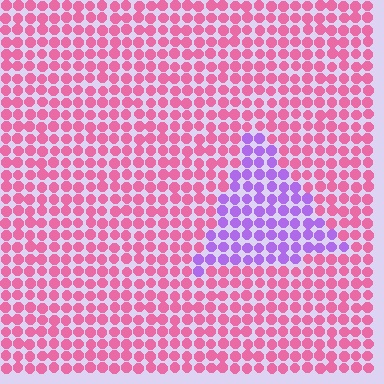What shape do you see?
I see a triangle.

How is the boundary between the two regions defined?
The boundary is defined purely by a slight shift in hue (about 59 degrees). Spacing, size, and orientation are identical on both sides.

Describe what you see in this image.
The image is filled with small pink elements in a uniform arrangement. A triangle-shaped region is visible where the elements are tinted to a slightly different hue, forming a subtle color boundary.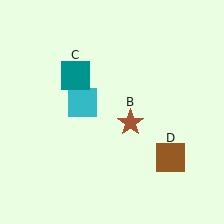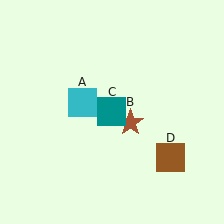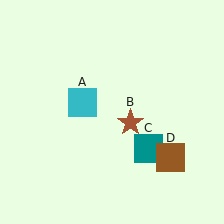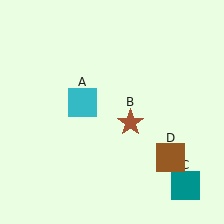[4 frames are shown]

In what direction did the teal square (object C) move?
The teal square (object C) moved down and to the right.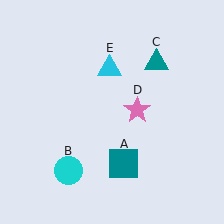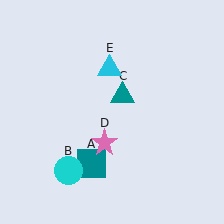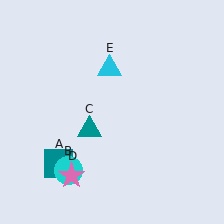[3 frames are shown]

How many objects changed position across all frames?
3 objects changed position: teal square (object A), teal triangle (object C), pink star (object D).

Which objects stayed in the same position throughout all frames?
Cyan circle (object B) and cyan triangle (object E) remained stationary.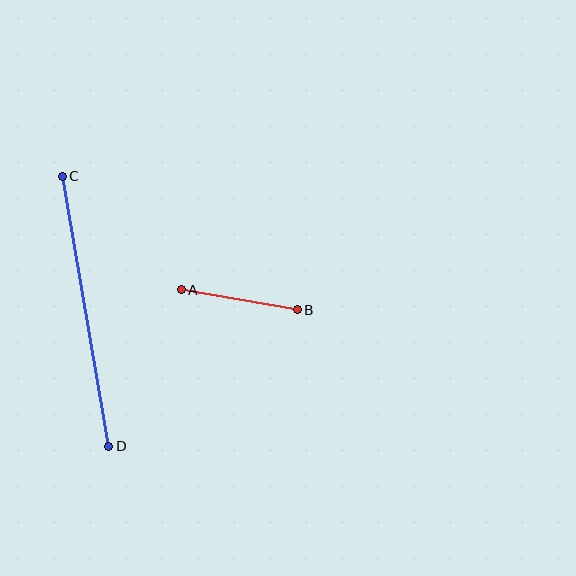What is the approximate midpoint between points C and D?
The midpoint is at approximately (85, 311) pixels.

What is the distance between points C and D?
The distance is approximately 274 pixels.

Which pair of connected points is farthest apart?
Points C and D are farthest apart.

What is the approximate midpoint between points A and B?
The midpoint is at approximately (239, 300) pixels.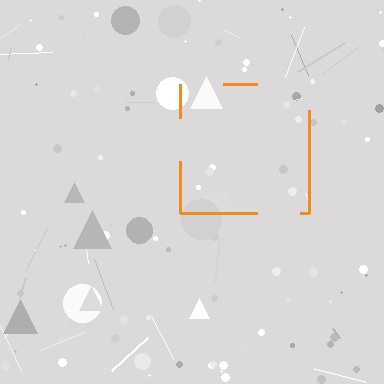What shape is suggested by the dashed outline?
The dashed outline suggests a square.